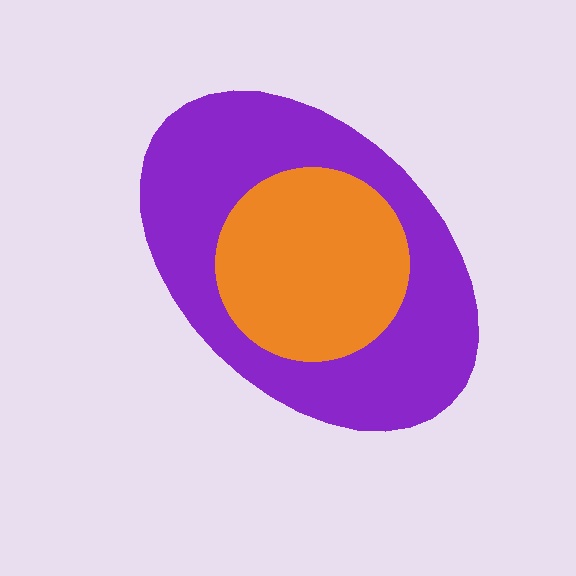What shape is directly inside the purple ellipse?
The orange circle.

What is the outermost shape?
The purple ellipse.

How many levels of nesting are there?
2.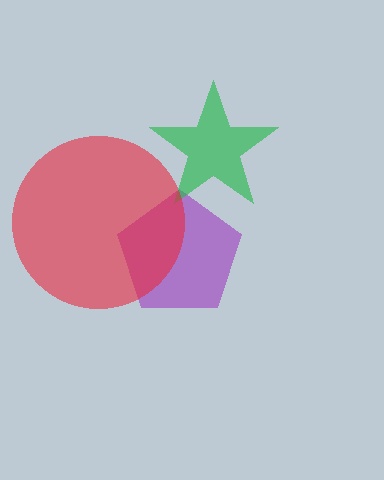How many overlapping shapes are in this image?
There are 3 overlapping shapes in the image.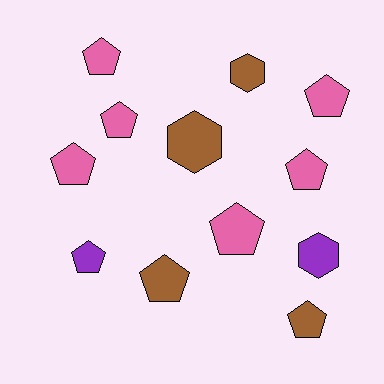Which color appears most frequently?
Pink, with 6 objects.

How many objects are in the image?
There are 12 objects.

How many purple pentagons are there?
There is 1 purple pentagon.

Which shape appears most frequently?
Pentagon, with 9 objects.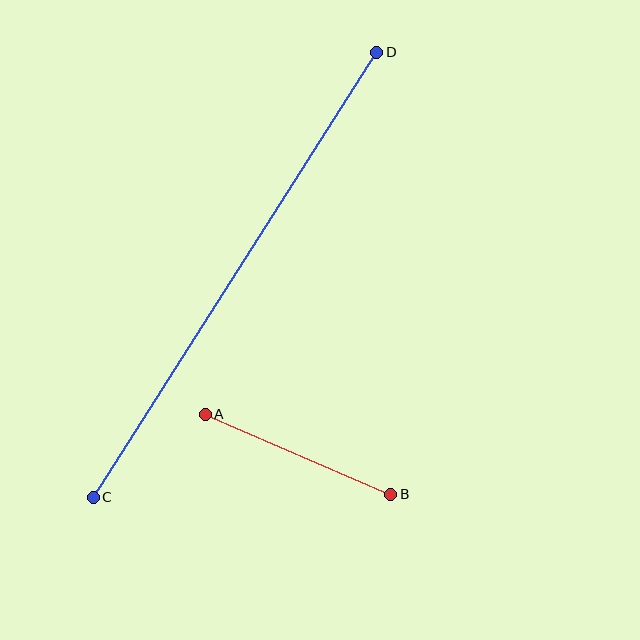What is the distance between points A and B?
The distance is approximately 202 pixels.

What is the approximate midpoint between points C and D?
The midpoint is at approximately (235, 275) pixels.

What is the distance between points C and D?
The distance is approximately 528 pixels.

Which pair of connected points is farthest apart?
Points C and D are farthest apart.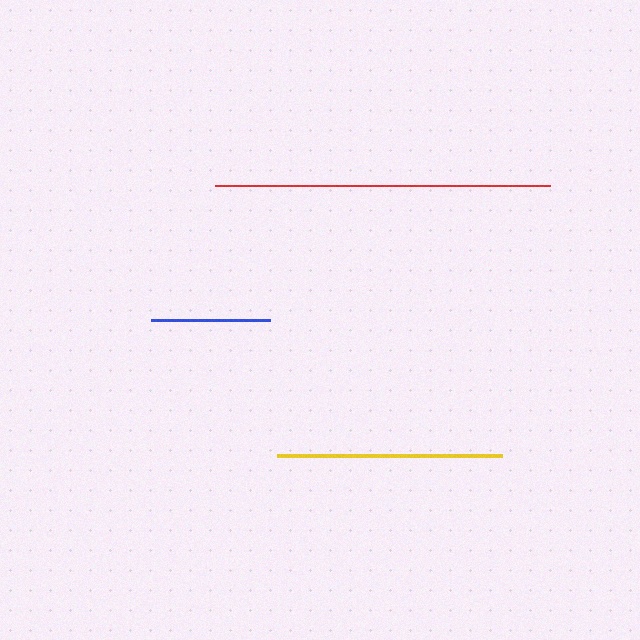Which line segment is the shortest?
The blue line is the shortest at approximately 120 pixels.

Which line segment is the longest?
The red line is the longest at approximately 334 pixels.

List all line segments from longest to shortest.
From longest to shortest: red, yellow, blue.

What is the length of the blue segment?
The blue segment is approximately 120 pixels long.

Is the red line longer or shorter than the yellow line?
The red line is longer than the yellow line.